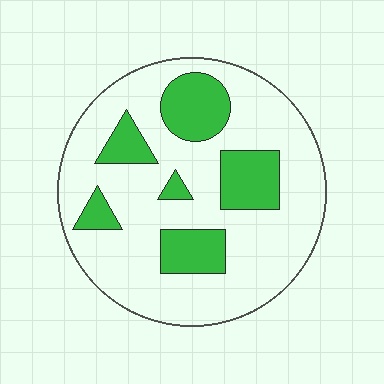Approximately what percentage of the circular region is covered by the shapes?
Approximately 25%.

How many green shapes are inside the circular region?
6.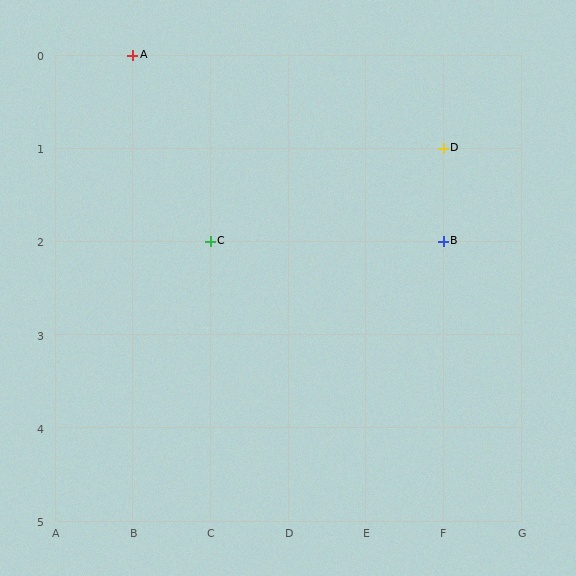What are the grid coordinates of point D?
Point D is at grid coordinates (F, 1).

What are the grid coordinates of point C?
Point C is at grid coordinates (C, 2).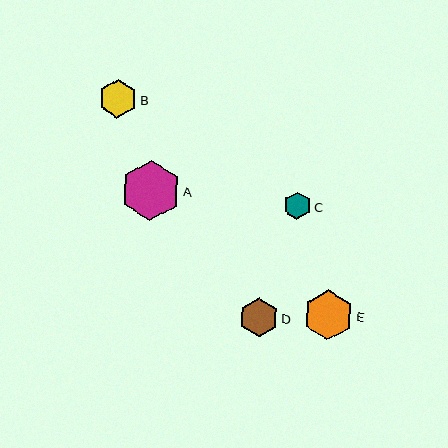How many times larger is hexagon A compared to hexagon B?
Hexagon A is approximately 1.5 times the size of hexagon B.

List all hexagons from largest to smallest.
From largest to smallest: A, E, D, B, C.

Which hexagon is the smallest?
Hexagon C is the smallest with a size of approximately 27 pixels.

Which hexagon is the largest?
Hexagon A is the largest with a size of approximately 60 pixels.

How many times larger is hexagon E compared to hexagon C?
Hexagon E is approximately 1.8 times the size of hexagon C.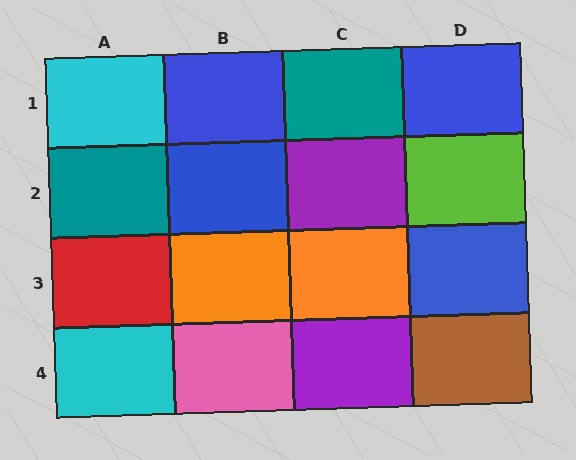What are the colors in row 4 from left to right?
Cyan, pink, purple, brown.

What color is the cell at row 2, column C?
Purple.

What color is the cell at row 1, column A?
Cyan.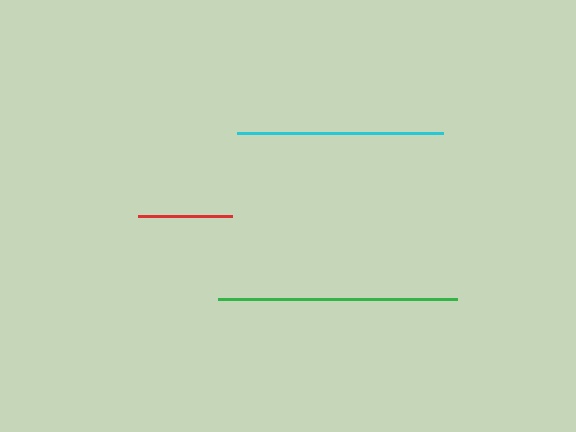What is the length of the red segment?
The red segment is approximately 94 pixels long.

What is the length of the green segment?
The green segment is approximately 239 pixels long.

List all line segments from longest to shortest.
From longest to shortest: green, cyan, red.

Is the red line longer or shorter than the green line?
The green line is longer than the red line.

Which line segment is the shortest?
The red line is the shortest at approximately 94 pixels.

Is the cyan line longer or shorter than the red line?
The cyan line is longer than the red line.